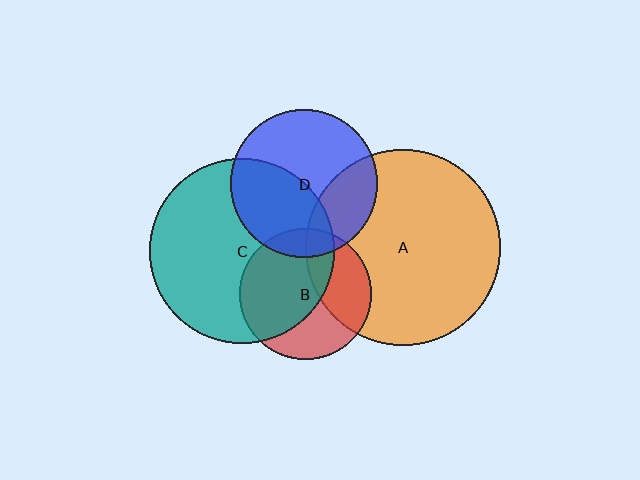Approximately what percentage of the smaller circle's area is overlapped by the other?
Approximately 15%.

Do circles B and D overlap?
Yes.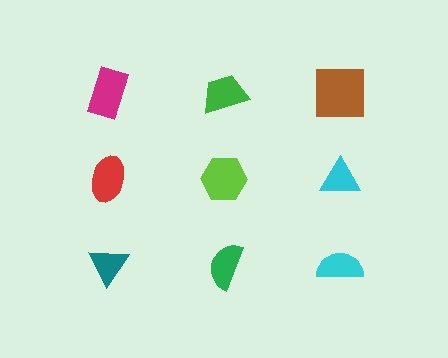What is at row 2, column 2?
A lime hexagon.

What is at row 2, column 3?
A cyan triangle.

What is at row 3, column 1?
A teal triangle.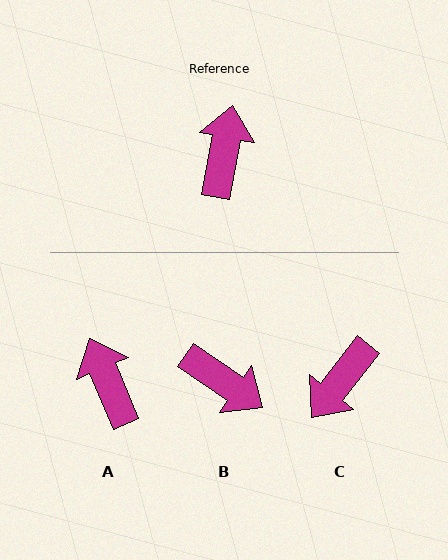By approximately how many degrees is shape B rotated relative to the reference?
Approximately 113 degrees clockwise.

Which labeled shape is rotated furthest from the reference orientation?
C, about 153 degrees away.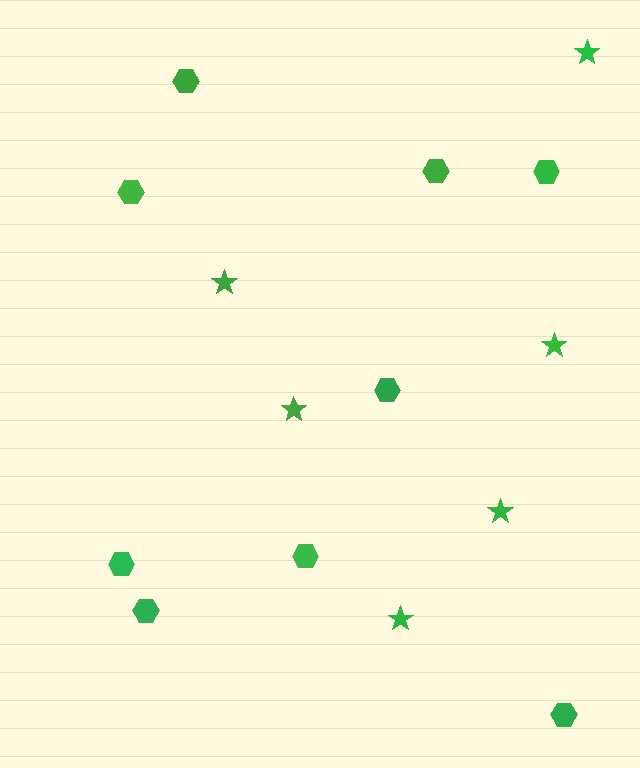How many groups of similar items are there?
There are 2 groups: one group of hexagons (9) and one group of stars (6).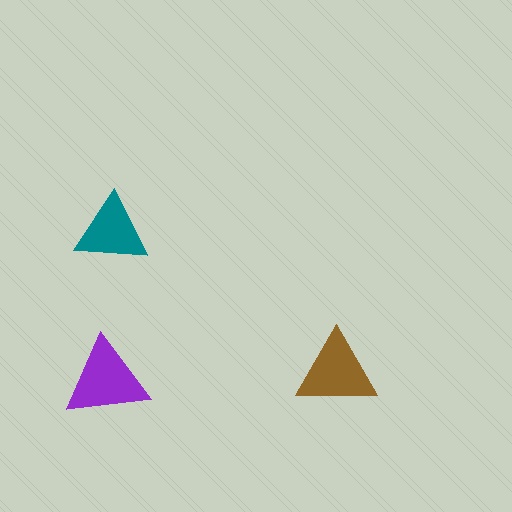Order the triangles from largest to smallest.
the purple one, the brown one, the teal one.